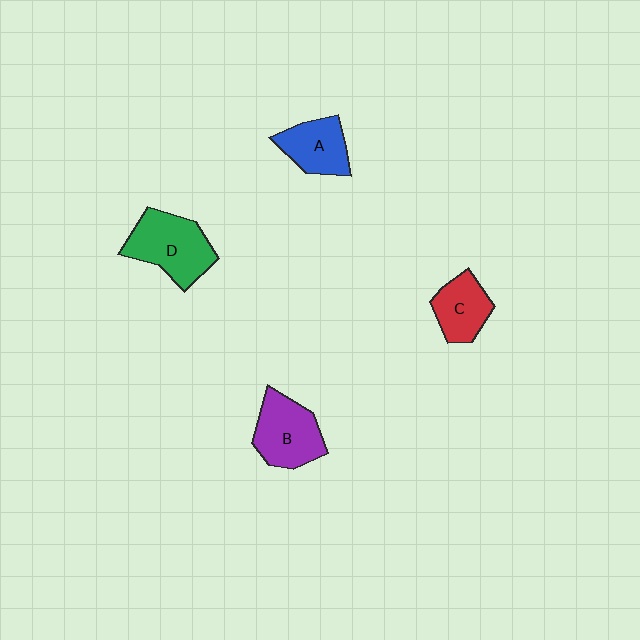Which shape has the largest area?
Shape D (green).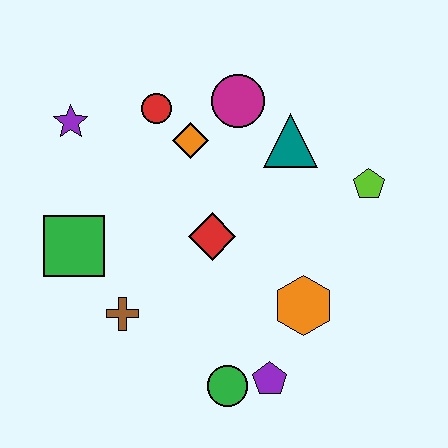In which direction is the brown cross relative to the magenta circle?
The brown cross is below the magenta circle.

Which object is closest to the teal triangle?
The magenta circle is closest to the teal triangle.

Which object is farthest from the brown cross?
The lime pentagon is farthest from the brown cross.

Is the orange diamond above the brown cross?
Yes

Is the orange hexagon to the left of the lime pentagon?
Yes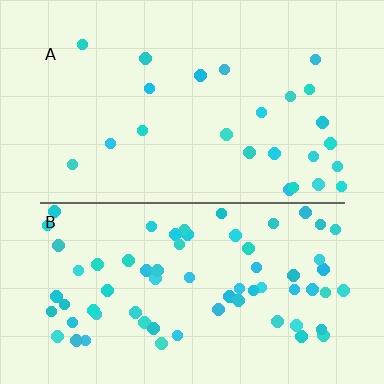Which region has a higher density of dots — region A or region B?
B (the bottom).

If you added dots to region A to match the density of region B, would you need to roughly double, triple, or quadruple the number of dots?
Approximately triple.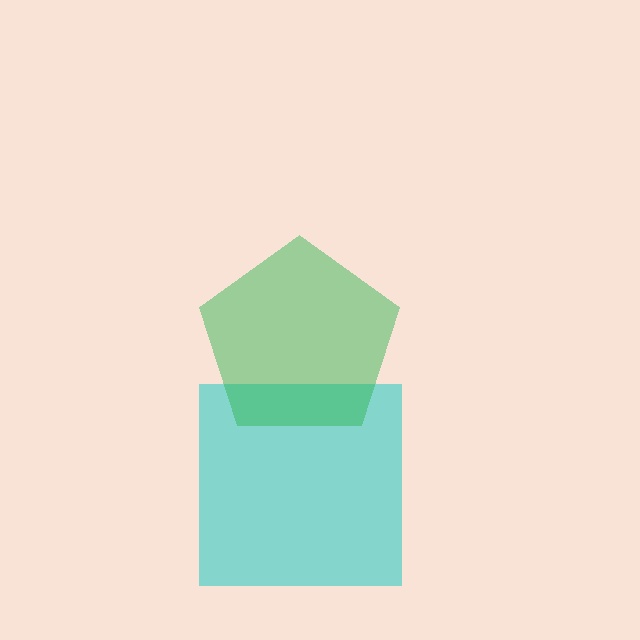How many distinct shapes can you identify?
There are 2 distinct shapes: a cyan square, a green pentagon.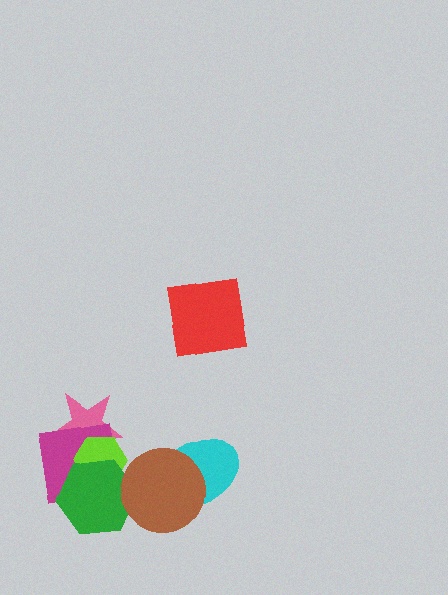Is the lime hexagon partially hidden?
Yes, it is partially covered by another shape.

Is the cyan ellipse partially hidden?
Yes, it is partially covered by another shape.